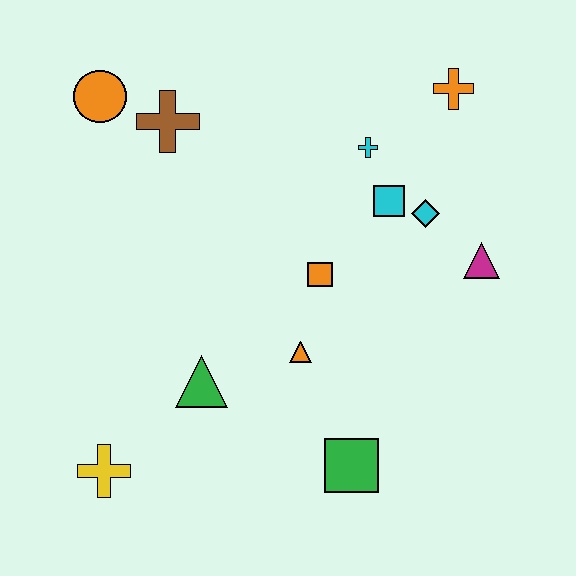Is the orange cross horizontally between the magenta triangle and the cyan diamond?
Yes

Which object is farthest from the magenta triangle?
The yellow cross is farthest from the magenta triangle.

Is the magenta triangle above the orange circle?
No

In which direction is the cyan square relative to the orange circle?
The cyan square is to the right of the orange circle.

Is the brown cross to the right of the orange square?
No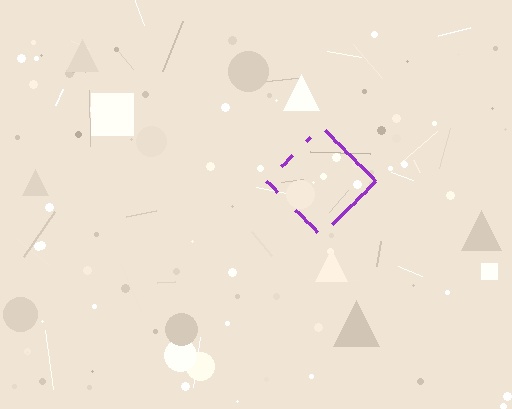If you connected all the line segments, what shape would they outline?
They would outline a diamond.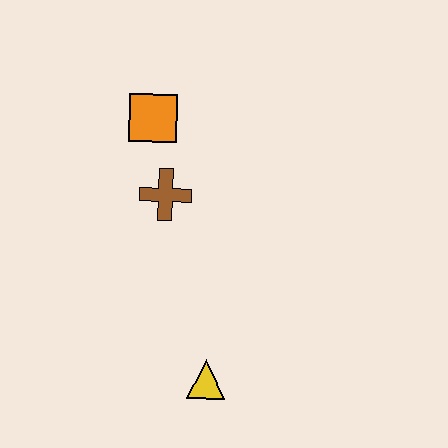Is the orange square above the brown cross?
Yes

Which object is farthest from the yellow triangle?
The orange square is farthest from the yellow triangle.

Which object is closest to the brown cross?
The orange square is closest to the brown cross.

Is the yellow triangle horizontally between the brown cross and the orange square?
No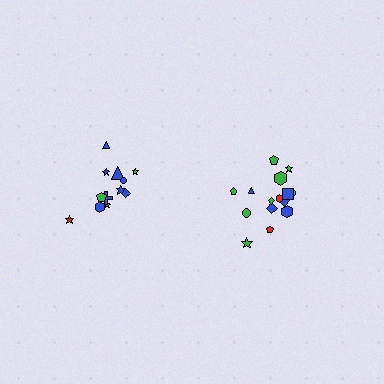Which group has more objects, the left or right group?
The right group.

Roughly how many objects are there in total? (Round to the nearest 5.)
Roughly 25 objects in total.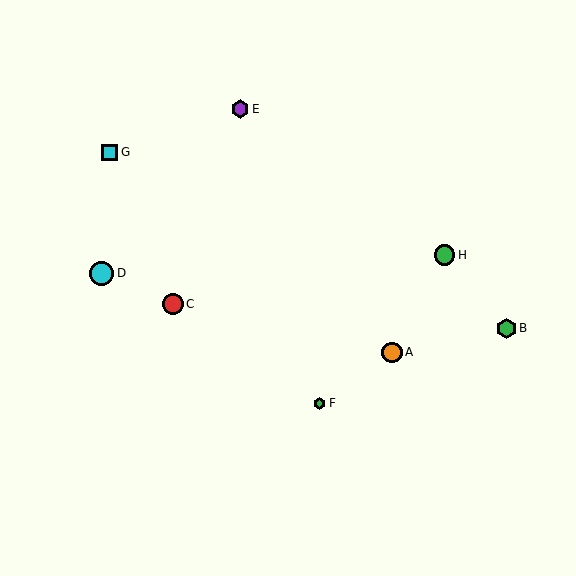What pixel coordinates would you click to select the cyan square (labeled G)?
Click at (110, 152) to select the cyan square G.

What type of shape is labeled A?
Shape A is an orange circle.